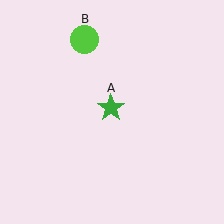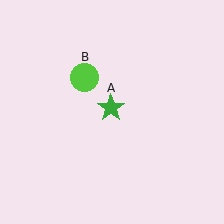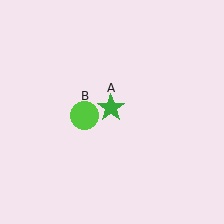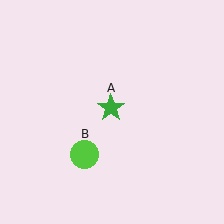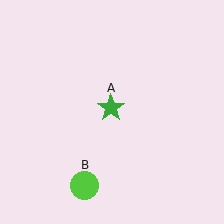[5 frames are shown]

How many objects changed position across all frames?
1 object changed position: lime circle (object B).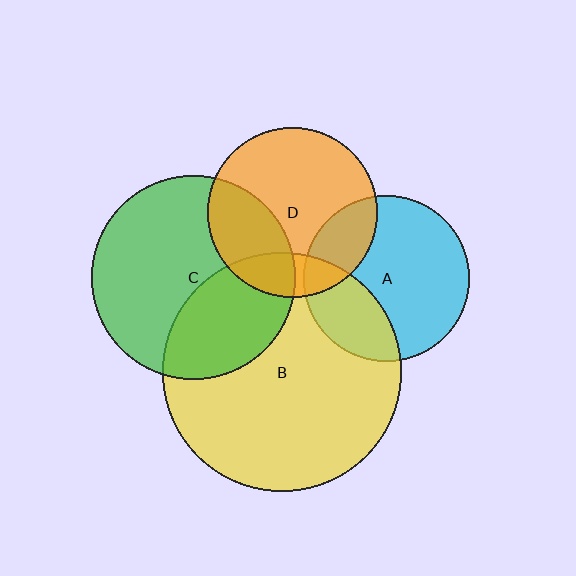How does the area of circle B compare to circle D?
Approximately 2.0 times.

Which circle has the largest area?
Circle B (yellow).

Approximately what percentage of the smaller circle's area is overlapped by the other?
Approximately 20%.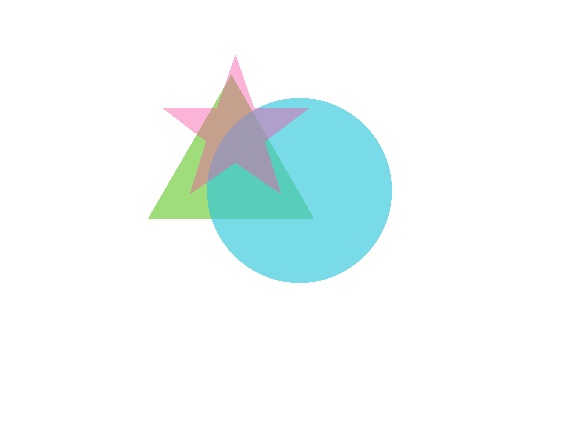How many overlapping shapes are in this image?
There are 3 overlapping shapes in the image.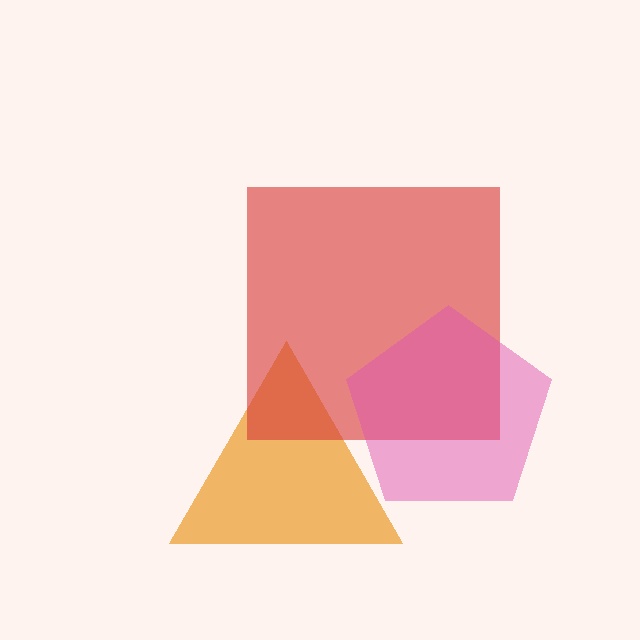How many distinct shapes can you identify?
There are 3 distinct shapes: an orange triangle, a red square, a pink pentagon.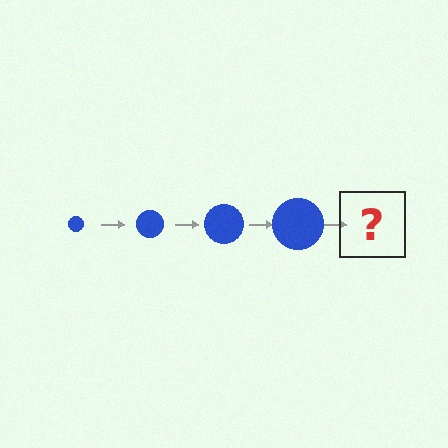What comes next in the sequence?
The next element should be a blue circle, larger than the previous one.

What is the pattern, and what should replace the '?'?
The pattern is that the circle gets progressively larger each step. The '?' should be a blue circle, larger than the previous one.